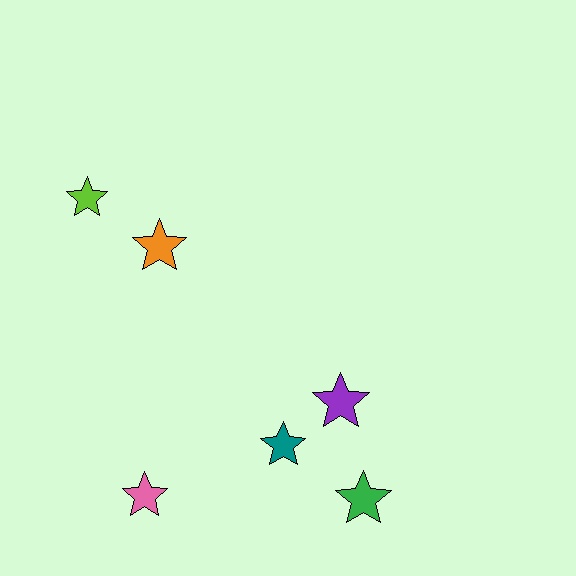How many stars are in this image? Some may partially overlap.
There are 6 stars.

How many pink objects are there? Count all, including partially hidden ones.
There is 1 pink object.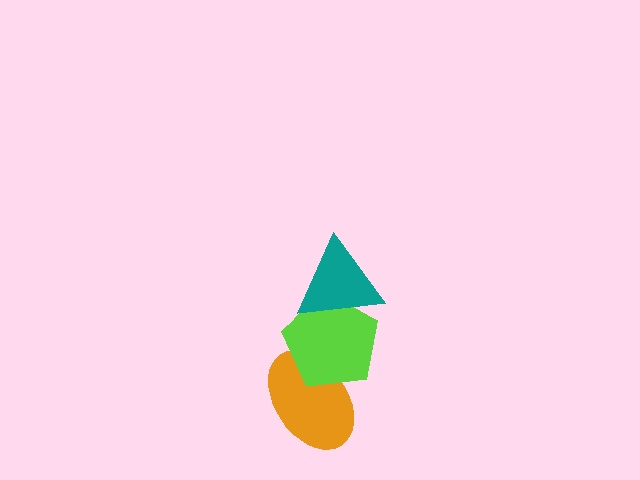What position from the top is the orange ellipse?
The orange ellipse is 3rd from the top.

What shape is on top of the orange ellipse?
The lime pentagon is on top of the orange ellipse.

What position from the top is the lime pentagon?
The lime pentagon is 2nd from the top.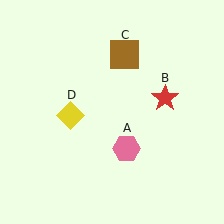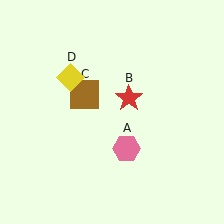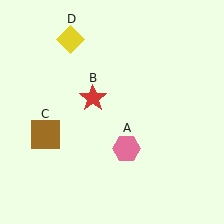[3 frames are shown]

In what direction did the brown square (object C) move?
The brown square (object C) moved down and to the left.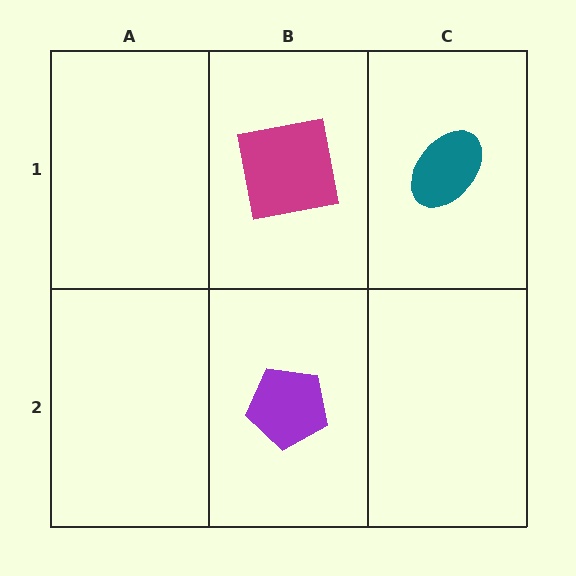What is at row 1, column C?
A teal ellipse.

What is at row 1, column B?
A magenta square.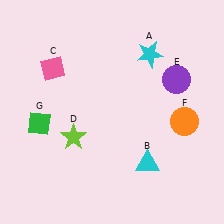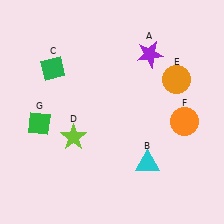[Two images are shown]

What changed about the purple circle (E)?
In Image 1, E is purple. In Image 2, it changed to orange.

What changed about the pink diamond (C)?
In Image 1, C is pink. In Image 2, it changed to green.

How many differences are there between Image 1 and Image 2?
There are 3 differences between the two images.